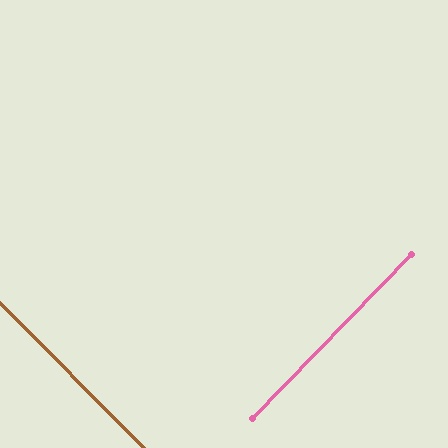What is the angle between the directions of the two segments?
Approximately 89 degrees.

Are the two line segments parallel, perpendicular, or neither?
Perpendicular — they meet at approximately 89°.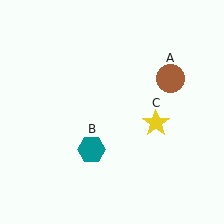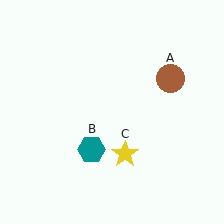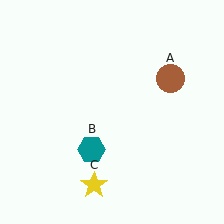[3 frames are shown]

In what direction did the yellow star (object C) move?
The yellow star (object C) moved down and to the left.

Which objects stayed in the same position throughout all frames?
Brown circle (object A) and teal hexagon (object B) remained stationary.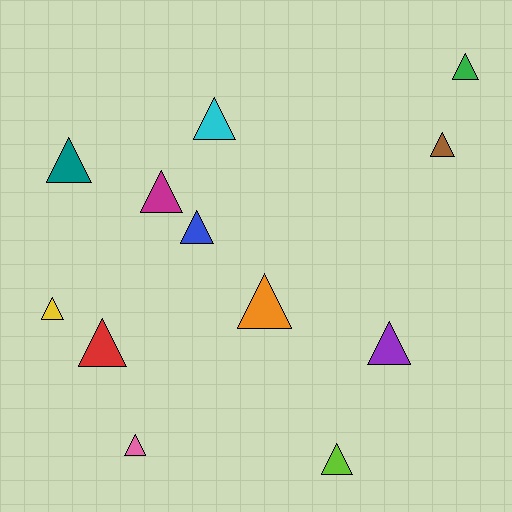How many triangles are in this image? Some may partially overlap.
There are 12 triangles.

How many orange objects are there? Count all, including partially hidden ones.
There is 1 orange object.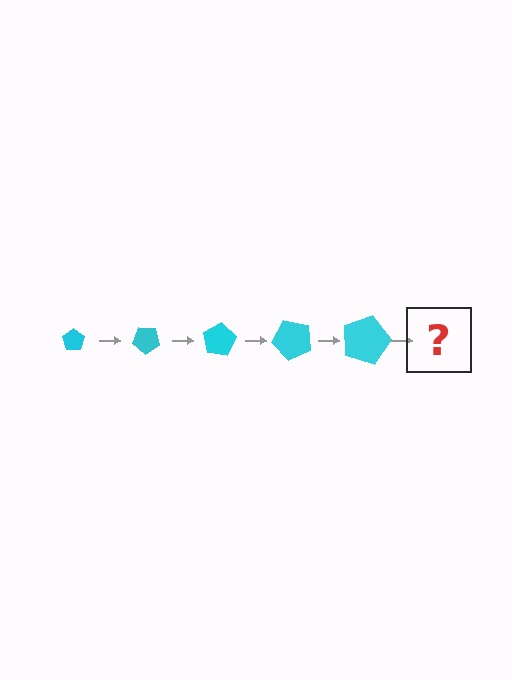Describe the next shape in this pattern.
It should be a pentagon, larger than the previous one and rotated 200 degrees from the start.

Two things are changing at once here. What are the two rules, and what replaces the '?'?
The two rules are that the pentagon grows larger each step and it rotates 40 degrees each step. The '?' should be a pentagon, larger than the previous one and rotated 200 degrees from the start.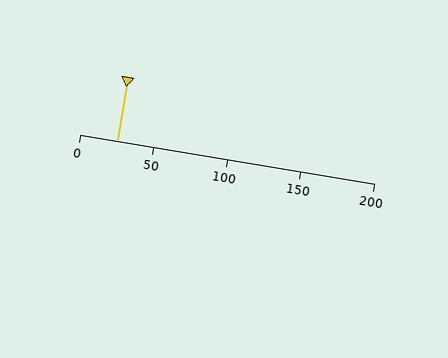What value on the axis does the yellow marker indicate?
The marker indicates approximately 25.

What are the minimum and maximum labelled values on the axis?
The axis runs from 0 to 200.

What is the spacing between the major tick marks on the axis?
The major ticks are spaced 50 apart.